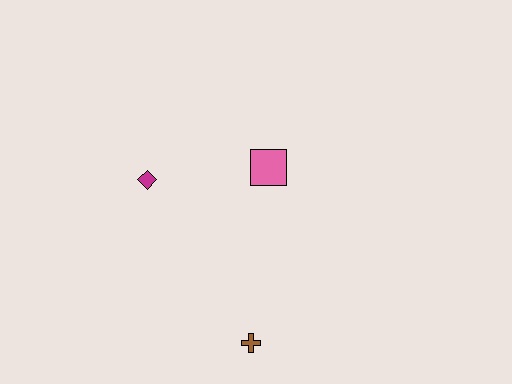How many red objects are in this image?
There are no red objects.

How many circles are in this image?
There are no circles.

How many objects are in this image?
There are 3 objects.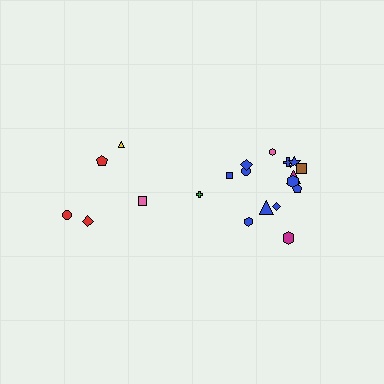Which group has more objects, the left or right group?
The right group.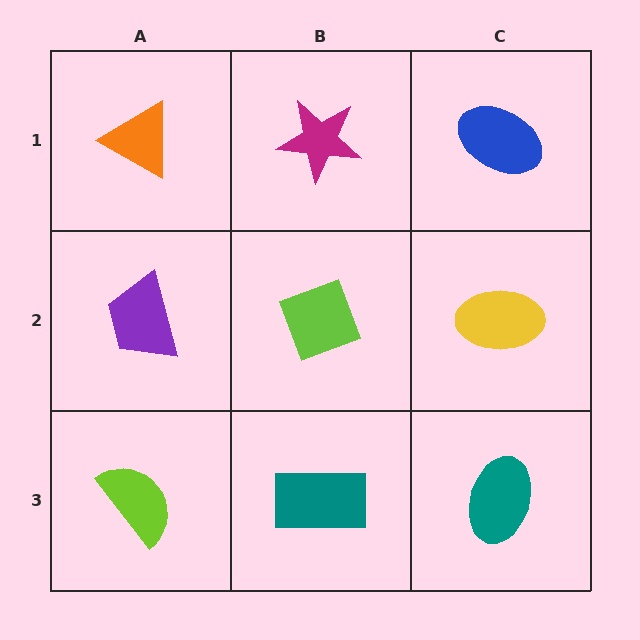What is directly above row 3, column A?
A purple trapezoid.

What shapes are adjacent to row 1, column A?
A purple trapezoid (row 2, column A), a magenta star (row 1, column B).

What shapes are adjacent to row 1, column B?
A lime diamond (row 2, column B), an orange triangle (row 1, column A), a blue ellipse (row 1, column C).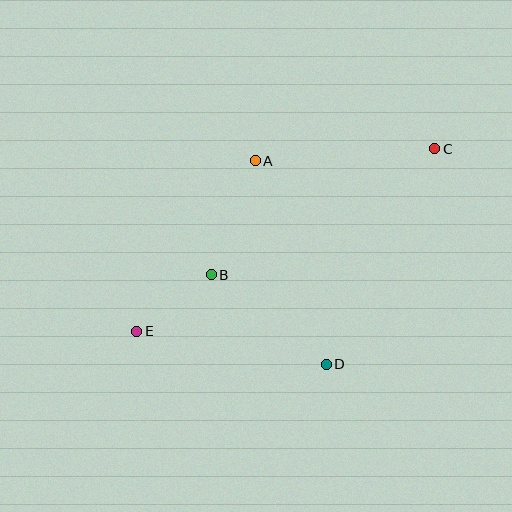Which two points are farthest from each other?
Points C and E are farthest from each other.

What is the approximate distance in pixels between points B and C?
The distance between B and C is approximately 257 pixels.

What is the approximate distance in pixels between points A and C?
The distance between A and C is approximately 180 pixels.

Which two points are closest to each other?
Points B and E are closest to each other.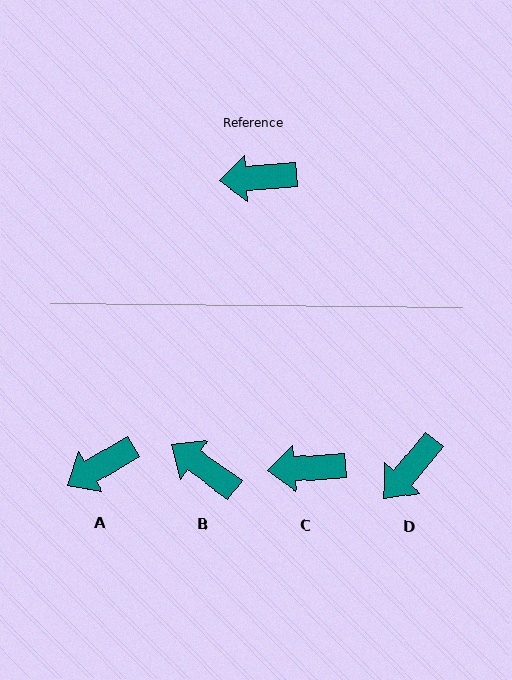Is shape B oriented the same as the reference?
No, it is off by about 40 degrees.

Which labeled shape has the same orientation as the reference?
C.